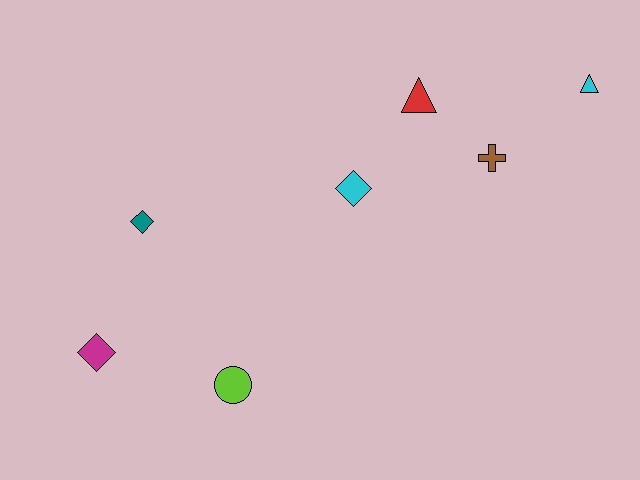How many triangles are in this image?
There are 2 triangles.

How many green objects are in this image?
There are no green objects.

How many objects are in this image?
There are 7 objects.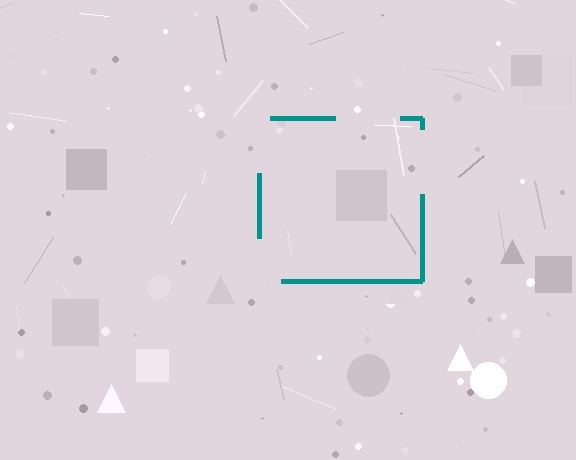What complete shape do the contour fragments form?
The contour fragments form a square.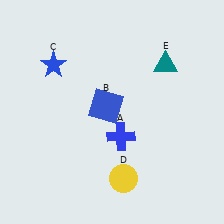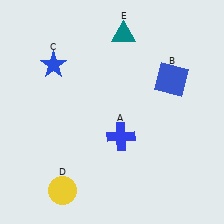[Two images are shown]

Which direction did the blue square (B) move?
The blue square (B) moved right.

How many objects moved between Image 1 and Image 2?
3 objects moved between the two images.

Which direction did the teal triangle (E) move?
The teal triangle (E) moved left.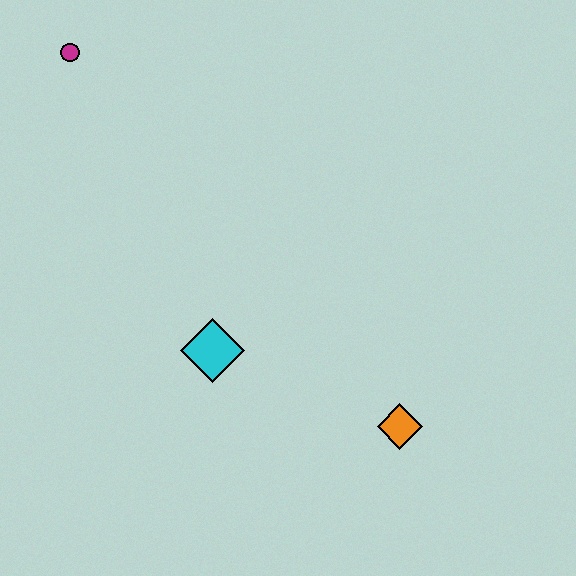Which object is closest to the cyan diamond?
The orange diamond is closest to the cyan diamond.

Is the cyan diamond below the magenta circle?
Yes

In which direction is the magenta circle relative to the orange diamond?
The magenta circle is above the orange diamond.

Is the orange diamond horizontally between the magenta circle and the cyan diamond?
No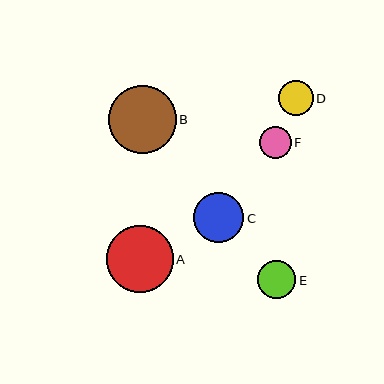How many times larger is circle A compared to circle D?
Circle A is approximately 1.9 times the size of circle D.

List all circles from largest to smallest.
From largest to smallest: B, A, C, E, D, F.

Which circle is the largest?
Circle B is the largest with a size of approximately 68 pixels.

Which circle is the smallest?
Circle F is the smallest with a size of approximately 32 pixels.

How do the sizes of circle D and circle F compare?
Circle D and circle F are approximately the same size.